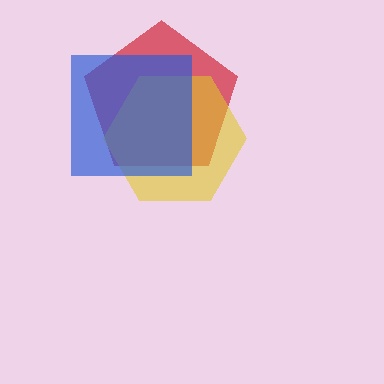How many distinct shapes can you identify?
There are 3 distinct shapes: a red pentagon, a yellow hexagon, a blue square.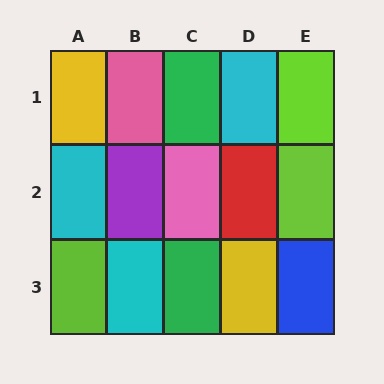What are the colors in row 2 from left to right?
Cyan, purple, pink, red, lime.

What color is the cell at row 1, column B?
Pink.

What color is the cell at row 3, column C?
Green.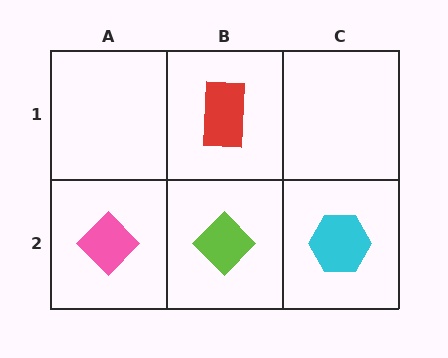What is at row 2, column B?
A lime diamond.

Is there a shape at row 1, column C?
No, that cell is empty.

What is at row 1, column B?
A red rectangle.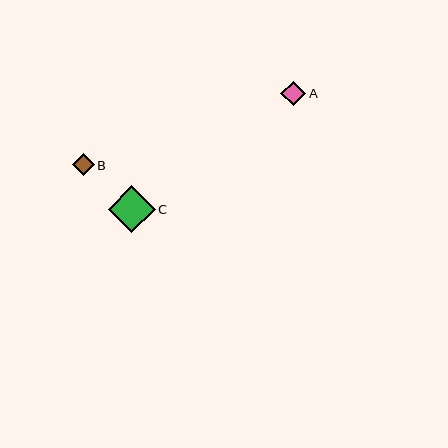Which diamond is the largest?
Diamond C is the largest with a size of approximately 47 pixels.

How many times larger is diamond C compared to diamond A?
Diamond C is approximately 1.9 times the size of diamond A.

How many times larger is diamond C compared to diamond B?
Diamond C is approximately 2.2 times the size of diamond B.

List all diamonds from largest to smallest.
From largest to smallest: C, A, B.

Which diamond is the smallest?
Diamond B is the smallest with a size of approximately 22 pixels.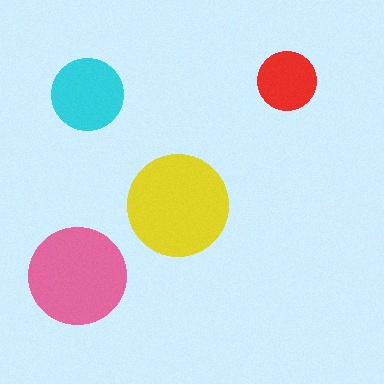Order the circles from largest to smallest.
the yellow one, the pink one, the cyan one, the red one.